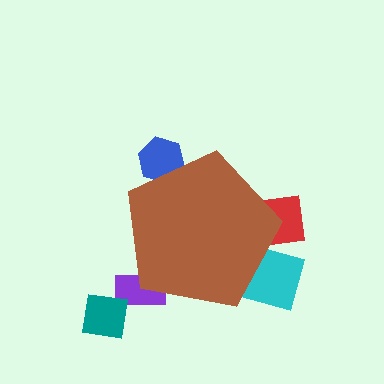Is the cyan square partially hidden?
Yes, the cyan square is partially hidden behind the brown pentagon.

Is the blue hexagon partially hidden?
Yes, the blue hexagon is partially hidden behind the brown pentagon.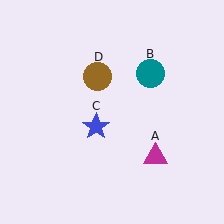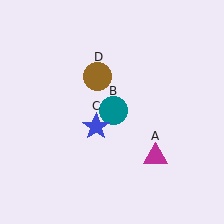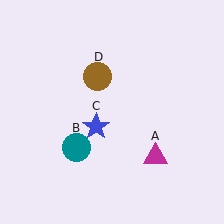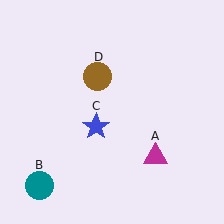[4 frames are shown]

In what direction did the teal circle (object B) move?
The teal circle (object B) moved down and to the left.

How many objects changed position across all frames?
1 object changed position: teal circle (object B).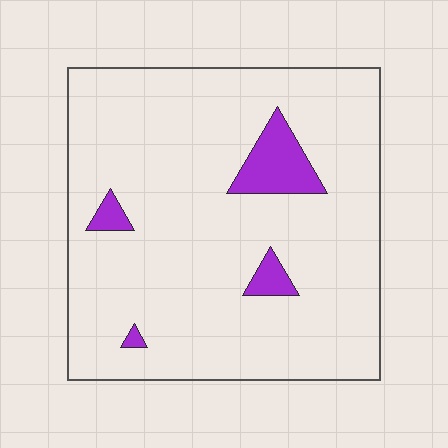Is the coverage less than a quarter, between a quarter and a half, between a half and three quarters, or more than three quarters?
Less than a quarter.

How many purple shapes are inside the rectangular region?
4.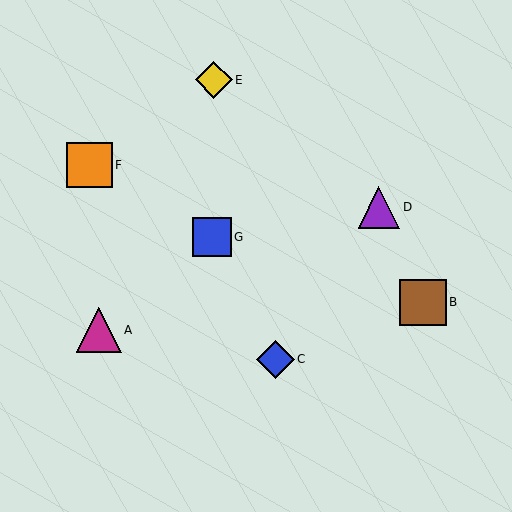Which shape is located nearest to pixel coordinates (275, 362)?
The blue diamond (labeled C) at (275, 359) is nearest to that location.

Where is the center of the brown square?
The center of the brown square is at (423, 302).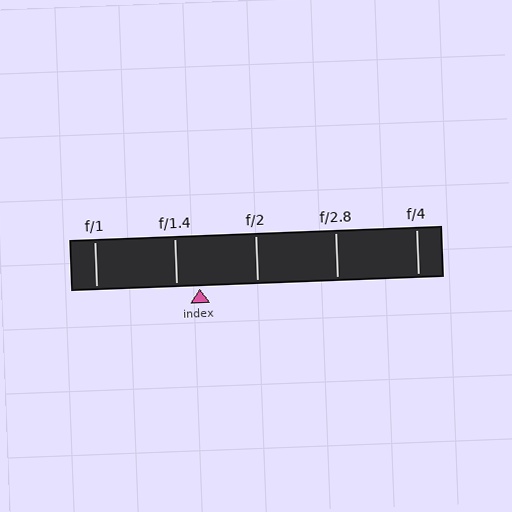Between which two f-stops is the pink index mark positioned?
The index mark is between f/1.4 and f/2.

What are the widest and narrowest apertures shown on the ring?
The widest aperture shown is f/1 and the narrowest is f/4.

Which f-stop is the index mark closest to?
The index mark is closest to f/1.4.